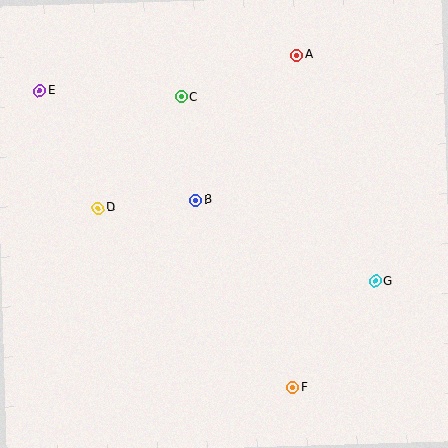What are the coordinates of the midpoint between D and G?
The midpoint between D and G is at (237, 244).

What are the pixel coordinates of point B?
Point B is at (196, 200).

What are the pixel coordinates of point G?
Point G is at (375, 281).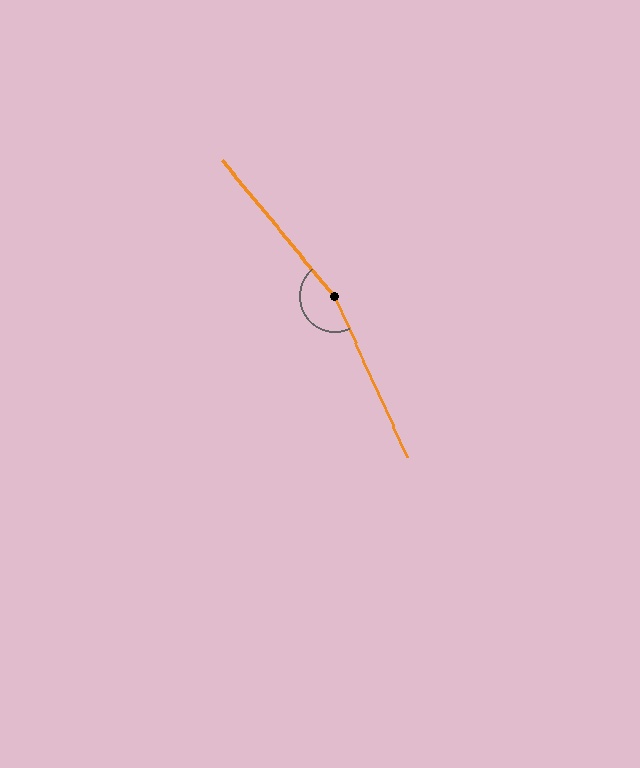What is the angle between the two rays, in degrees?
Approximately 165 degrees.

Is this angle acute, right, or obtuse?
It is obtuse.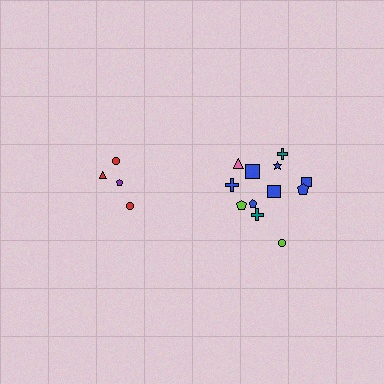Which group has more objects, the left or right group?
The right group.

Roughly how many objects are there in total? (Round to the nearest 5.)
Roughly 15 objects in total.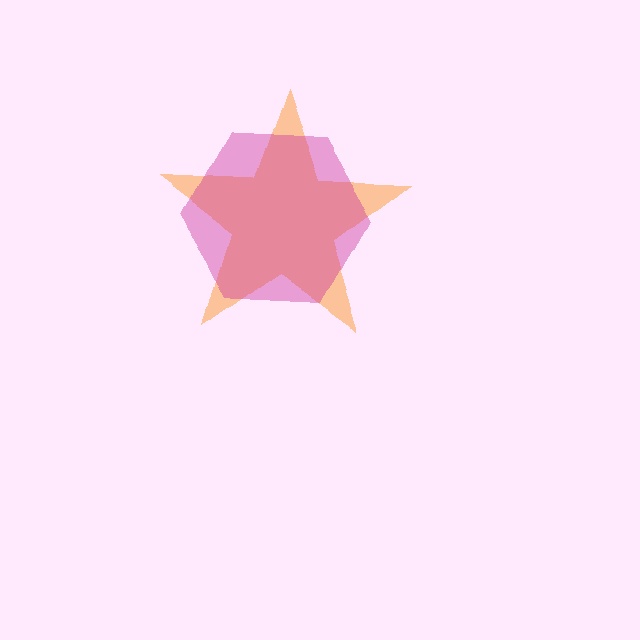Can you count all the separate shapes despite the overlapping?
Yes, there are 2 separate shapes.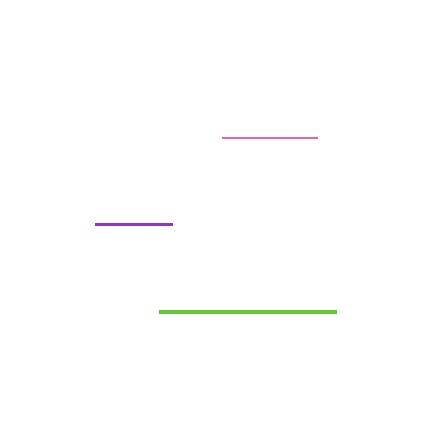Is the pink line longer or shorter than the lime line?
The lime line is longer than the pink line.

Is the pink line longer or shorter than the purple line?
The pink line is longer than the purple line.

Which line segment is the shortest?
The purple line is the shortest at approximately 77 pixels.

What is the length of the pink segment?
The pink segment is approximately 95 pixels long.